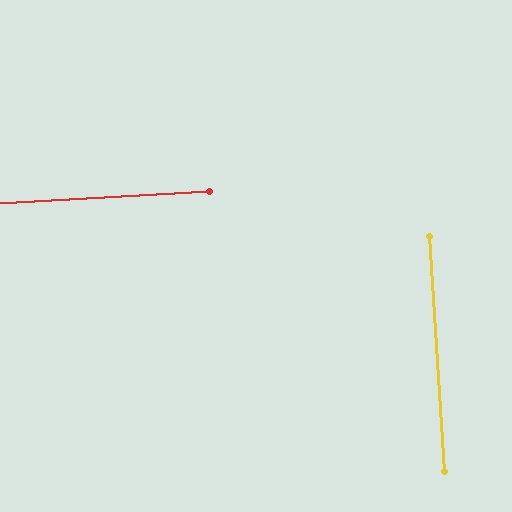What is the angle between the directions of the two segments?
Approximately 90 degrees.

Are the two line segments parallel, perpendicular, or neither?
Perpendicular — they meet at approximately 90°.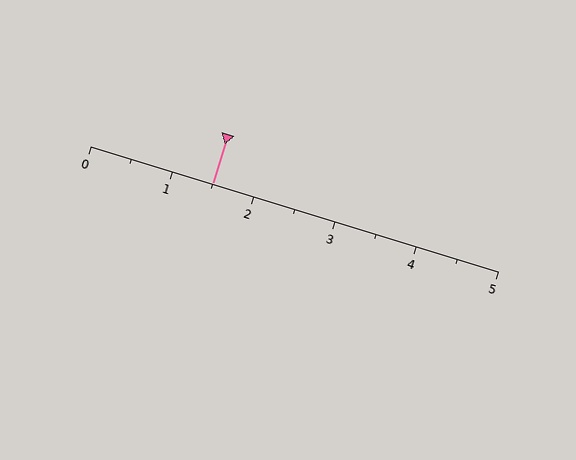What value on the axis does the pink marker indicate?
The marker indicates approximately 1.5.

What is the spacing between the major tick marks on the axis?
The major ticks are spaced 1 apart.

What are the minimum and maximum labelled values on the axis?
The axis runs from 0 to 5.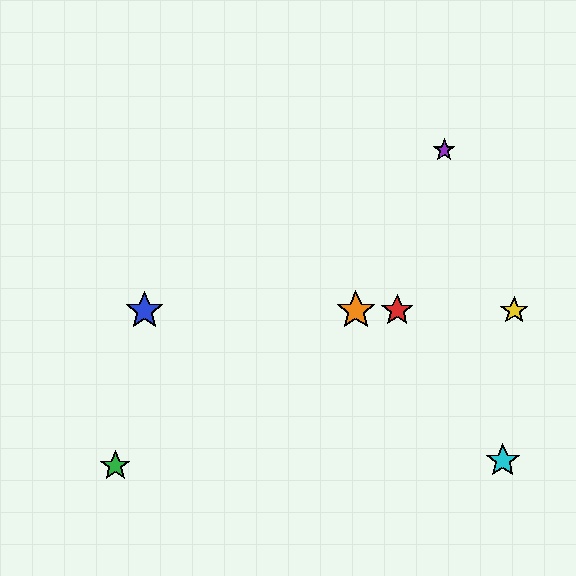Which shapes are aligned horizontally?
The red star, the blue star, the yellow star, the orange star are aligned horizontally.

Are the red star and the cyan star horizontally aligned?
No, the red star is at y≈310 and the cyan star is at y≈461.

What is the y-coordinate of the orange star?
The orange star is at y≈310.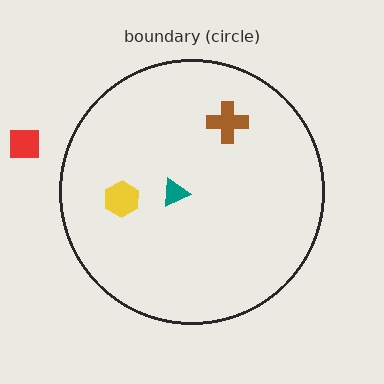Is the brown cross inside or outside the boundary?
Inside.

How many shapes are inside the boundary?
3 inside, 1 outside.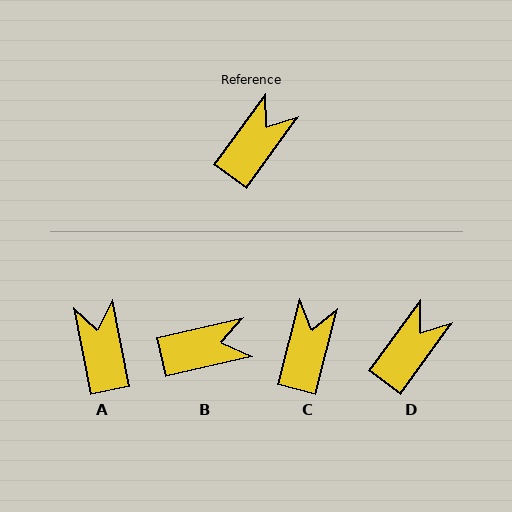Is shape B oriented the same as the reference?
No, it is off by about 41 degrees.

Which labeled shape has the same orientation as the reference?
D.